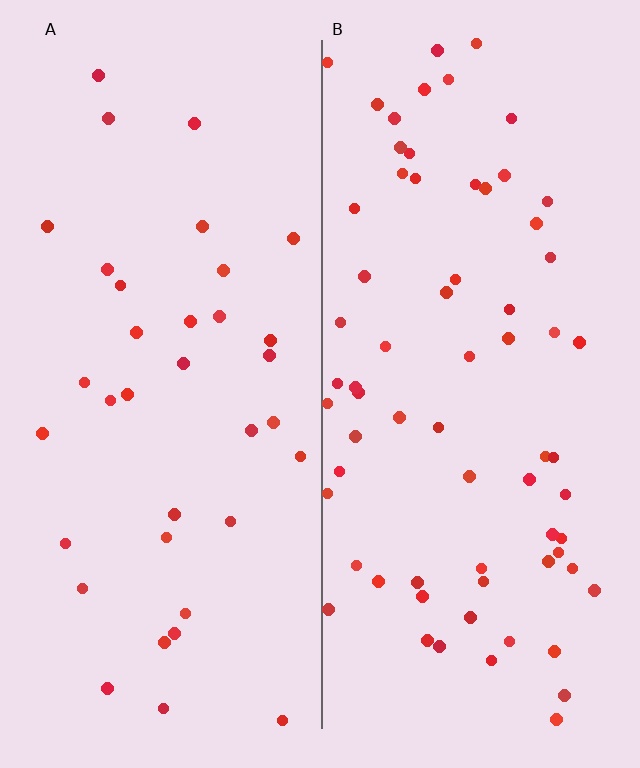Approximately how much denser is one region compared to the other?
Approximately 2.0× — region B over region A.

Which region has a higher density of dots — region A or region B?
B (the right).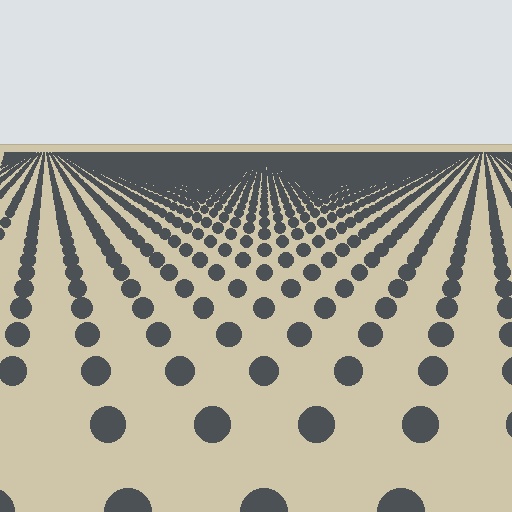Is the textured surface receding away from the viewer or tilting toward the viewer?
The surface is receding away from the viewer. Texture elements get smaller and denser toward the top.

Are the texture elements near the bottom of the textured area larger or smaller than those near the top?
Larger. Near the bottom, elements are closer to the viewer and appear at a bigger on-screen size.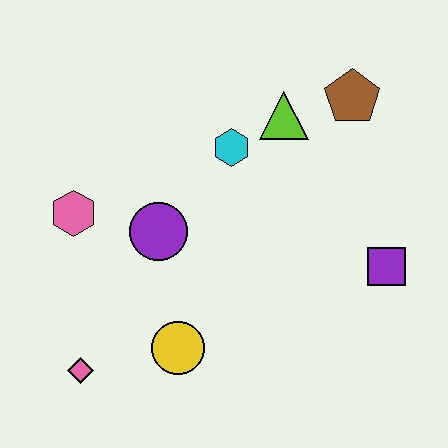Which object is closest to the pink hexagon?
The purple circle is closest to the pink hexagon.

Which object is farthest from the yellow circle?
The brown pentagon is farthest from the yellow circle.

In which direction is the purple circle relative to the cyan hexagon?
The purple circle is below the cyan hexagon.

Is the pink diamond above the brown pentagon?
No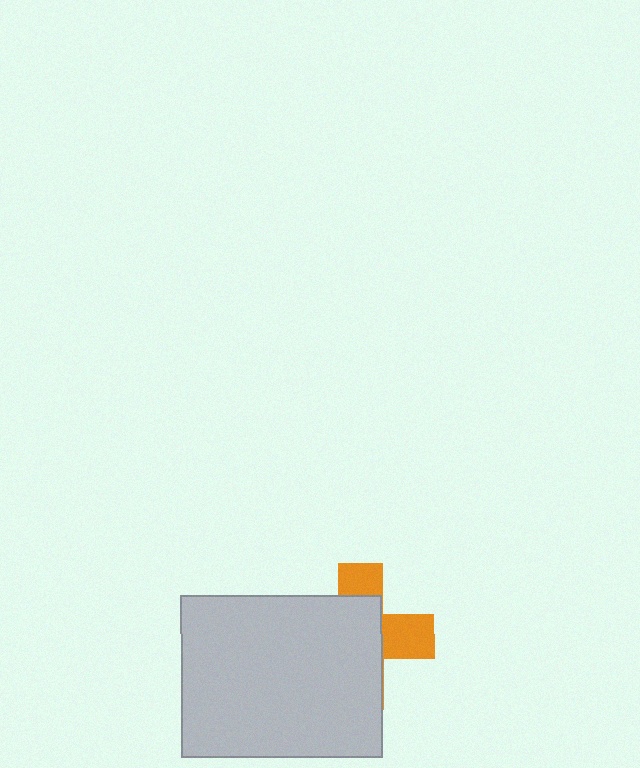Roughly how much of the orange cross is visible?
A small part of it is visible (roughly 35%).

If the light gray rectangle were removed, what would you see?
You would see the complete orange cross.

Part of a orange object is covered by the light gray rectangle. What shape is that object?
It is a cross.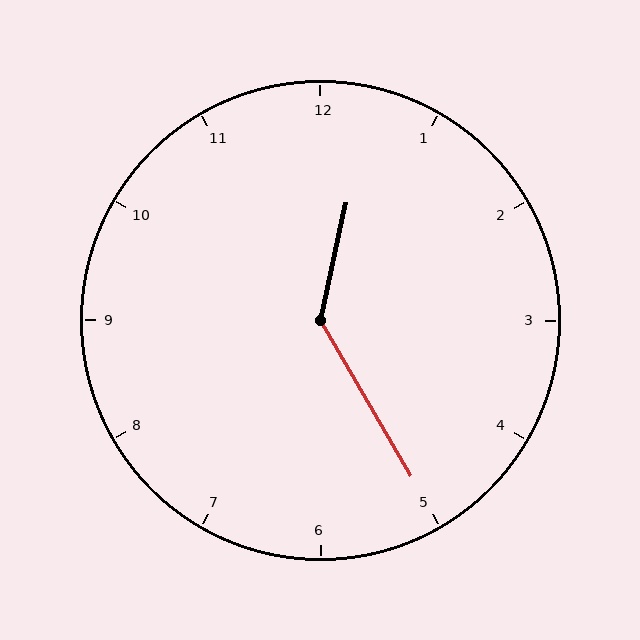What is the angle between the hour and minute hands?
Approximately 138 degrees.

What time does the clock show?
12:25.